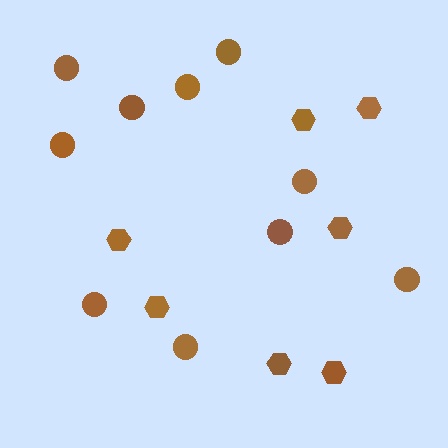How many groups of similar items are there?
There are 2 groups: one group of hexagons (7) and one group of circles (10).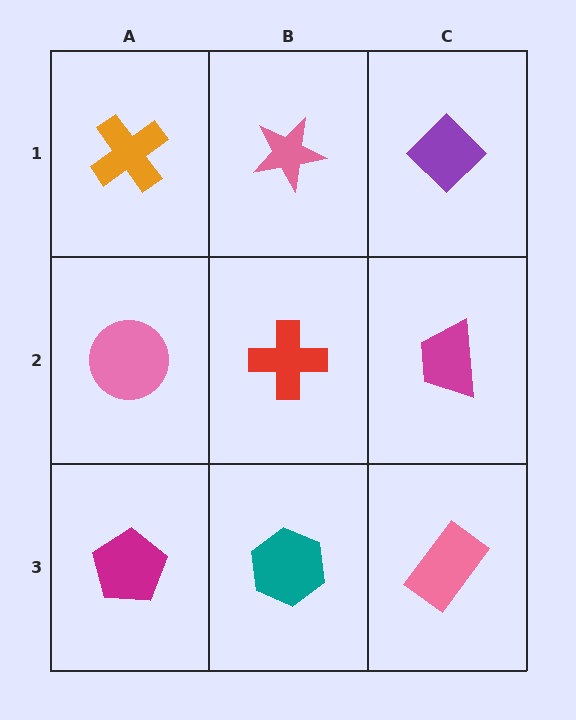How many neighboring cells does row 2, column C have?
3.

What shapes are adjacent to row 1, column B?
A red cross (row 2, column B), an orange cross (row 1, column A), a purple diamond (row 1, column C).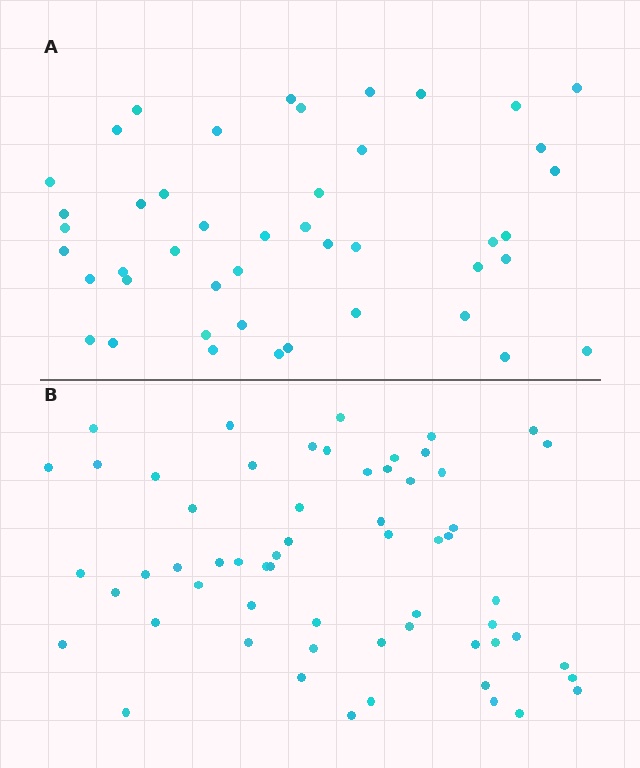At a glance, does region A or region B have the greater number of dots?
Region B (the bottom region) has more dots.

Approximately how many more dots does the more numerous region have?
Region B has approximately 15 more dots than region A.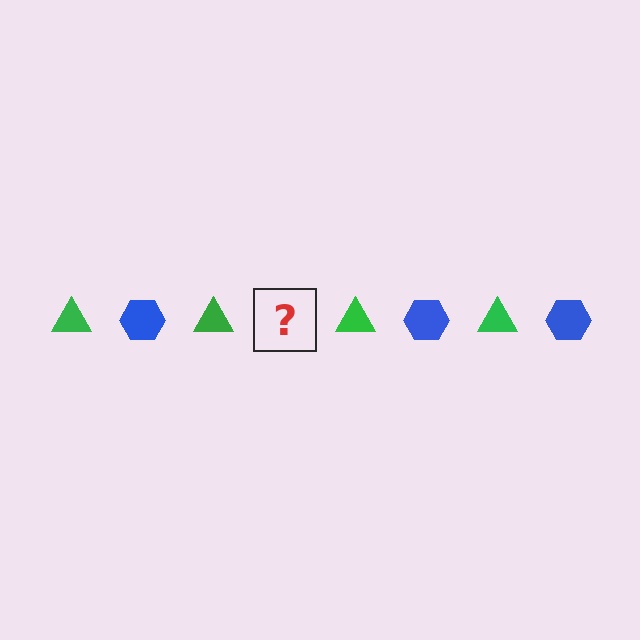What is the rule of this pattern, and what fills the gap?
The rule is that the pattern alternates between green triangle and blue hexagon. The gap should be filled with a blue hexagon.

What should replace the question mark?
The question mark should be replaced with a blue hexagon.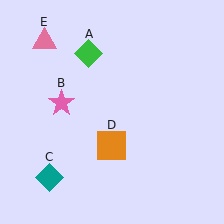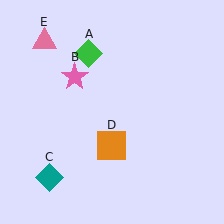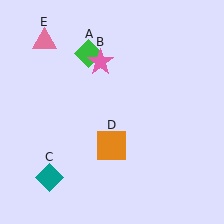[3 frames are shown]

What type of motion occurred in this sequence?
The pink star (object B) rotated clockwise around the center of the scene.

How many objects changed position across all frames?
1 object changed position: pink star (object B).